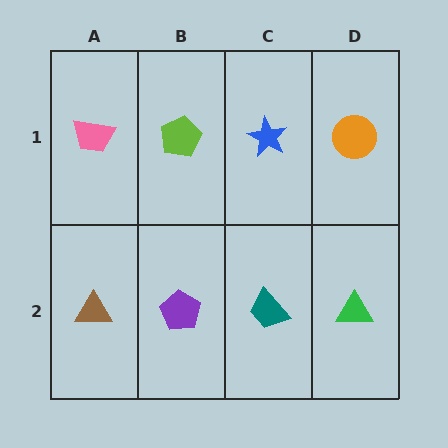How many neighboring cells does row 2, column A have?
2.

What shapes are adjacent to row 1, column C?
A teal trapezoid (row 2, column C), a lime pentagon (row 1, column B), an orange circle (row 1, column D).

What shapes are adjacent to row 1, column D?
A green triangle (row 2, column D), a blue star (row 1, column C).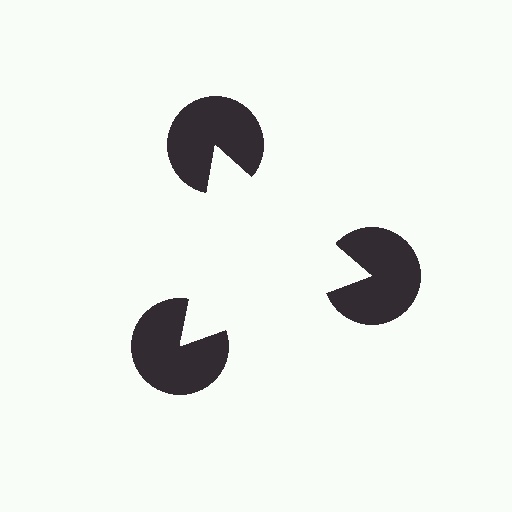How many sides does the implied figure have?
3 sides.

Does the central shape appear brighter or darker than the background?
It typically appears slightly brighter than the background, even though no actual brightness change is drawn.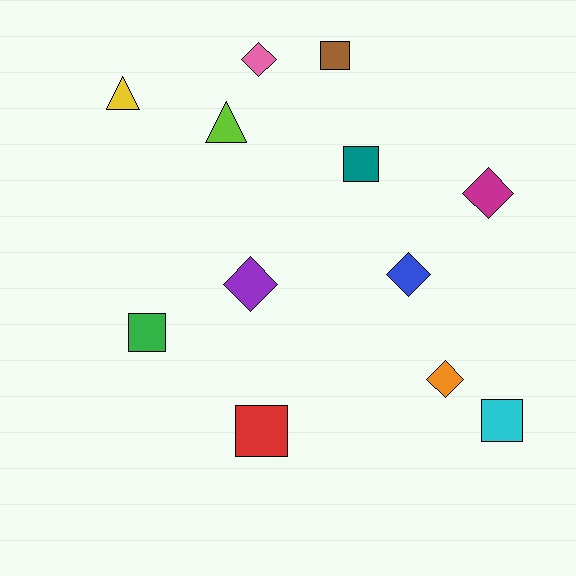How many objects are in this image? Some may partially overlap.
There are 12 objects.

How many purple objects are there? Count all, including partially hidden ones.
There is 1 purple object.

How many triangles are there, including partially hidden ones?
There are 2 triangles.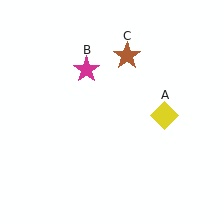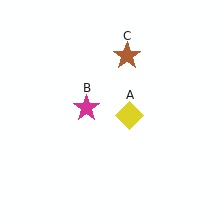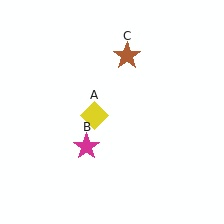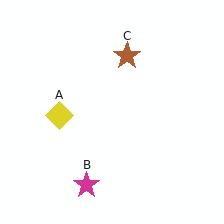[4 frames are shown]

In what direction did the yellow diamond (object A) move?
The yellow diamond (object A) moved left.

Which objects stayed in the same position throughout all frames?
Brown star (object C) remained stationary.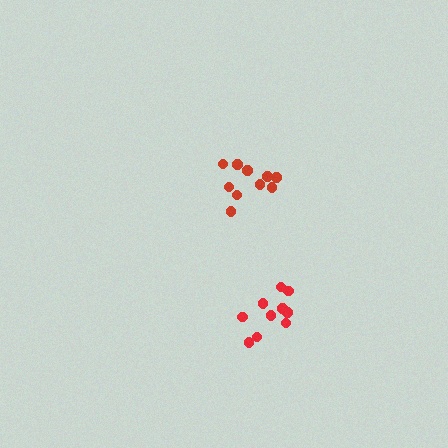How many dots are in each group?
Group 1: 10 dots, Group 2: 10 dots (20 total).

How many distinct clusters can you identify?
There are 2 distinct clusters.